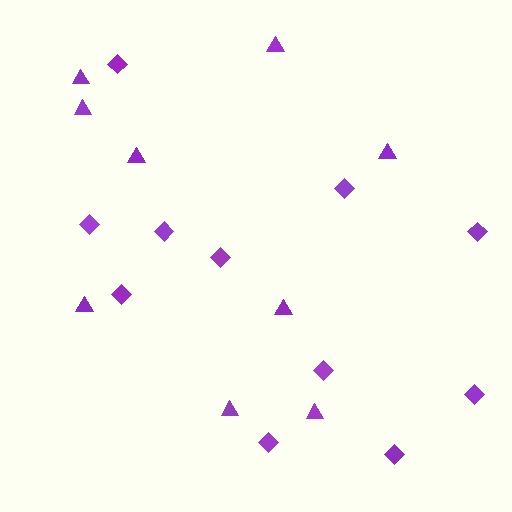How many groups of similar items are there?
There are 2 groups: one group of diamonds (11) and one group of triangles (9).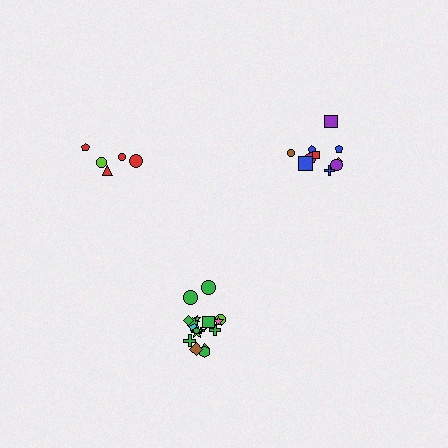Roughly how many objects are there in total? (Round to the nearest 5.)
Roughly 35 objects in total.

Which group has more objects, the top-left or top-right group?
The top-right group.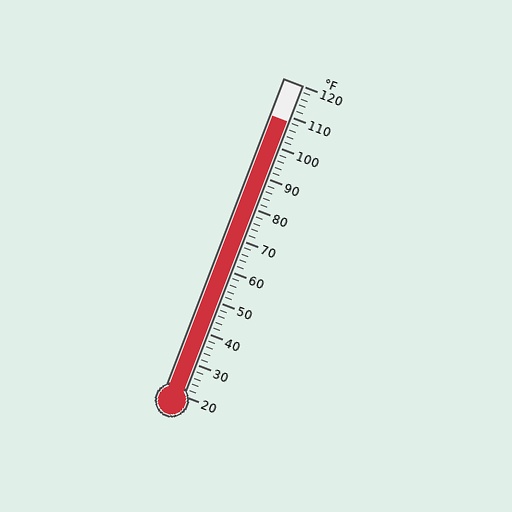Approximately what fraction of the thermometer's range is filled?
The thermometer is filled to approximately 90% of its range.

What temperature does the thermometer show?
The thermometer shows approximately 108°F.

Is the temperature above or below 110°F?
The temperature is below 110°F.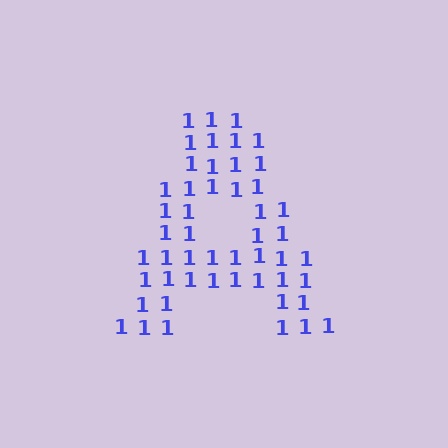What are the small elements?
The small elements are digit 1's.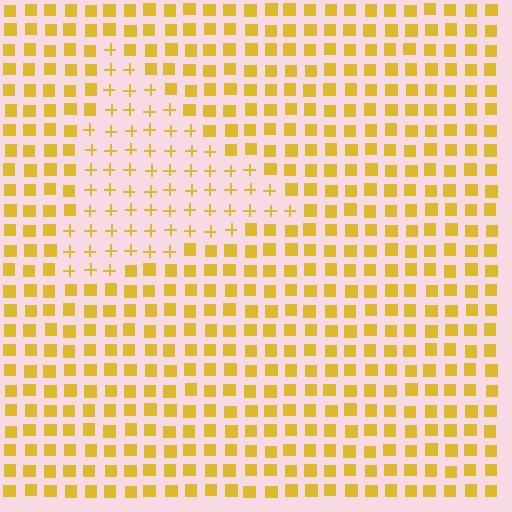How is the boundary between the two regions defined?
The boundary is defined by a change in element shape: plus signs inside vs. squares outside. All elements share the same color and spacing.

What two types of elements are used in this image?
The image uses plus signs inside the triangle region and squares outside it.